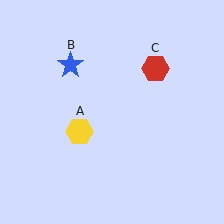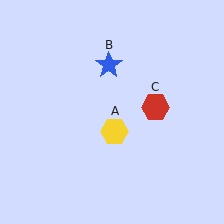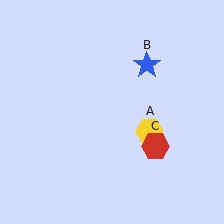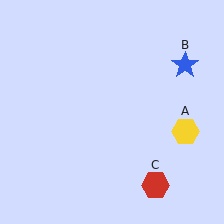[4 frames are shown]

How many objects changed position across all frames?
3 objects changed position: yellow hexagon (object A), blue star (object B), red hexagon (object C).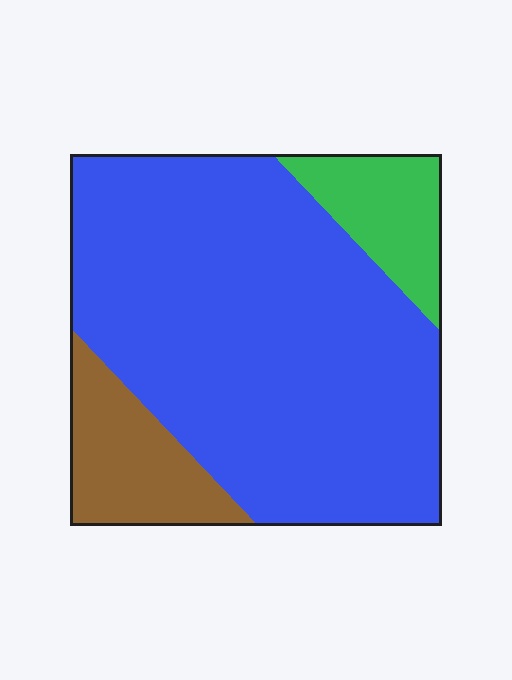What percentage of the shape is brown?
Brown takes up less than a quarter of the shape.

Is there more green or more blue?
Blue.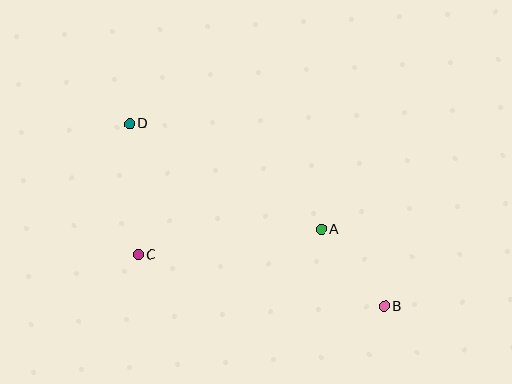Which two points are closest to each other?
Points A and B are closest to each other.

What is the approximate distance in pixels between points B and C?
The distance between B and C is approximately 251 pixels.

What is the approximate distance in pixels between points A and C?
The distance between A and C is approximately 185 pixels.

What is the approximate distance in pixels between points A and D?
The distance between A and D is approximately 219 pixels.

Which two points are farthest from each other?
Points B and D are farthest from each other.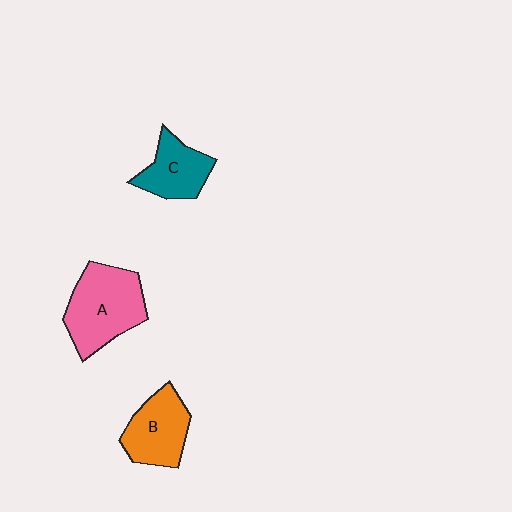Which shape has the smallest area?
Shape C (teal).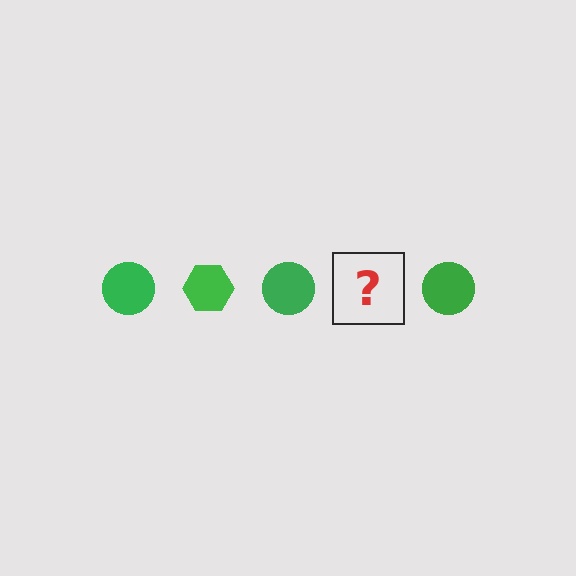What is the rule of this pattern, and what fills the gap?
The rule is that the pattern cycles through circle, hexagon shapes in green. The gap should be filled with a green hexagon.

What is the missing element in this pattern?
The missing element is a green hexagon.